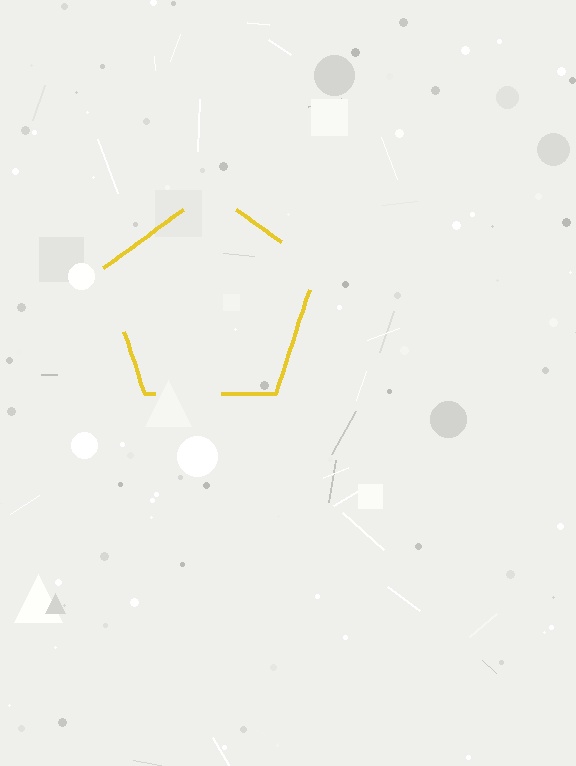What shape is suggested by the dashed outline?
The dashed outline suggests a pentagon.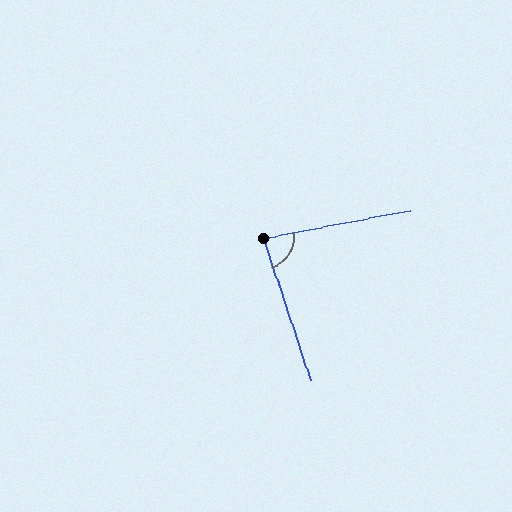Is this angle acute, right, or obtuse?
It is acute.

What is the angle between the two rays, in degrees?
Approximately 82 degrees.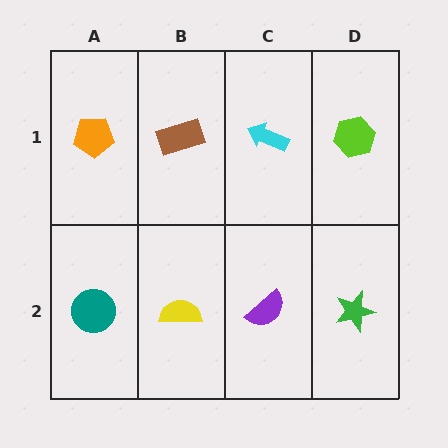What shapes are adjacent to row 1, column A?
A teal circle (row 2, column A), a brown rectangle (row 1, column B).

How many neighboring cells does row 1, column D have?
2.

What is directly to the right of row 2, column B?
A purple semicircle.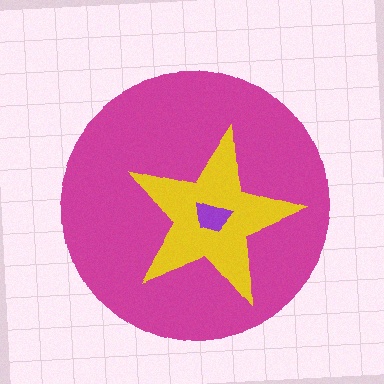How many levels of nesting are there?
3.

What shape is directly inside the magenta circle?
The yellow star.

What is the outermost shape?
The magenta circle.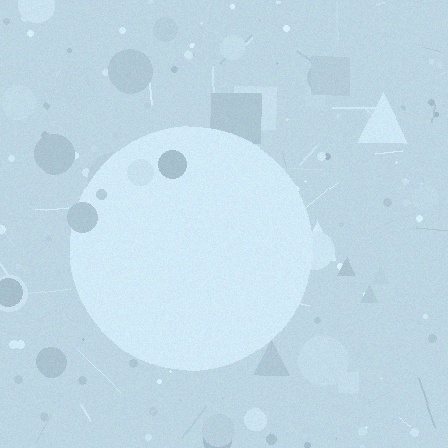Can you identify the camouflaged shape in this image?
The camouflaged shape is a circle.